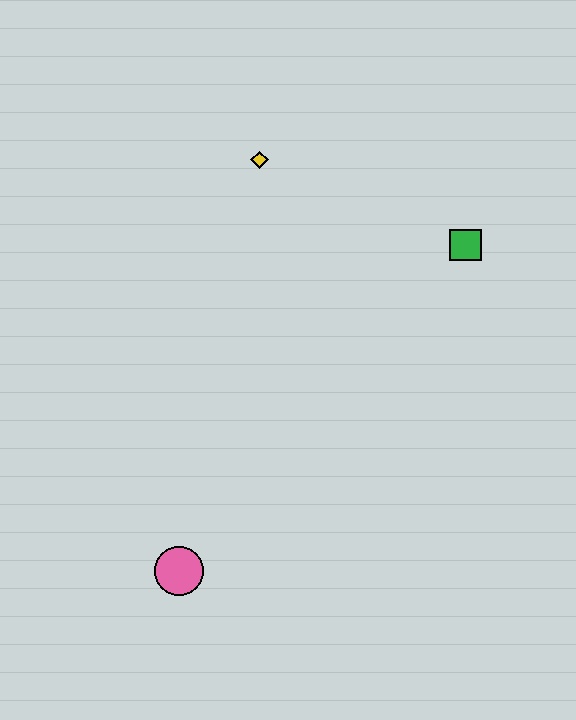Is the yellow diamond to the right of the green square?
No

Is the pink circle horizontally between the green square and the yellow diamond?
No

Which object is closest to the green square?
The yellow diamond is closest to the green square.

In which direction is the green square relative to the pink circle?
The green square is above the pink circle.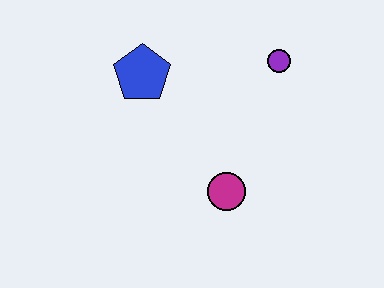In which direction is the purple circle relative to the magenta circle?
The purple circle is above the magenta circle.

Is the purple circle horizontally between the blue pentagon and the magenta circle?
No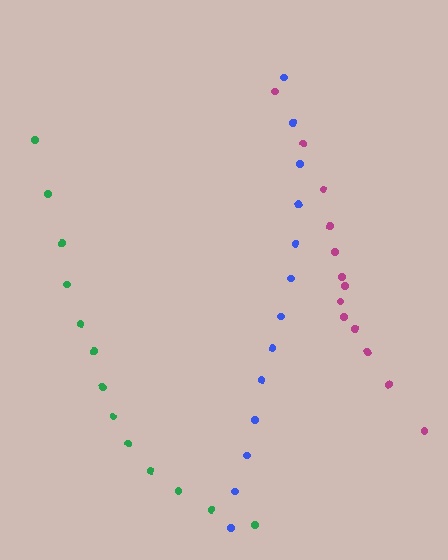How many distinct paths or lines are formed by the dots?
There are 3 distinct paths.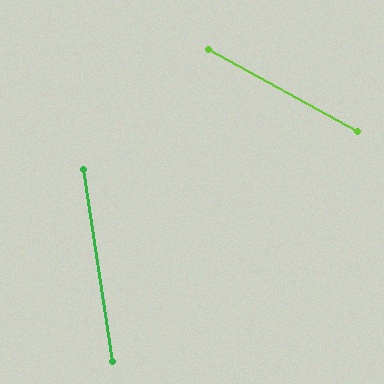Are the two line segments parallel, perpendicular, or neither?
Neither parallel nor perpendicular — they differ by about 52°.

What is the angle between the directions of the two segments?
Approximately 52 degrees.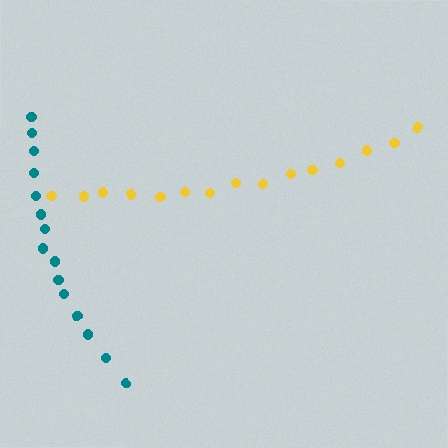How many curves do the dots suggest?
There are 2 distinct paths.